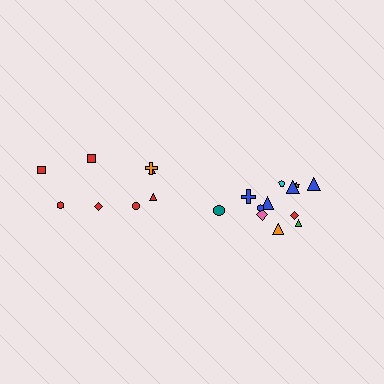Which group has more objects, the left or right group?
The right group.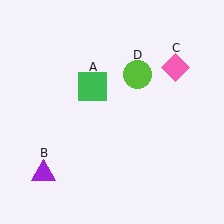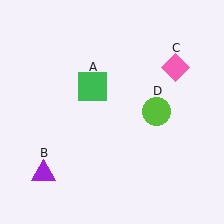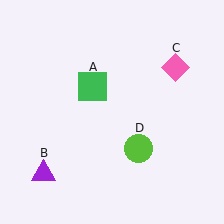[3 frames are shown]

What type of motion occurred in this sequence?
The lime circle (object D) rotated clockwise around the center of the scene.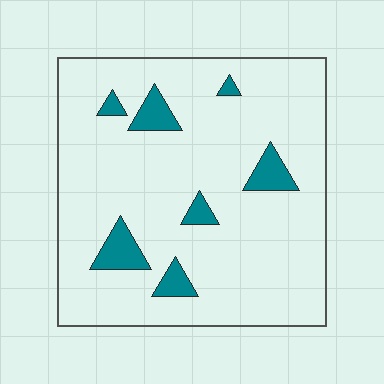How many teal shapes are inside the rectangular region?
7.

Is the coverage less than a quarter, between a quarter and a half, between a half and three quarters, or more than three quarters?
Less than a quarter.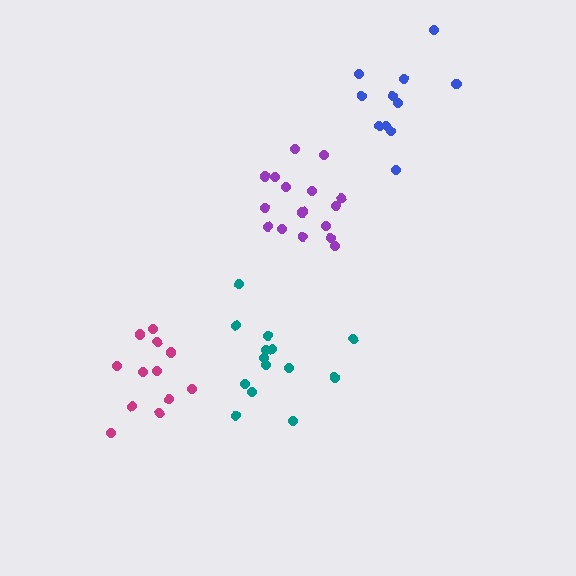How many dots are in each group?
Group 1: 16 dots, Group 2: 12 dots, Group 3: 14 dots, Group 4: 11 dots (53 total).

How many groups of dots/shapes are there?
There are 4 groups.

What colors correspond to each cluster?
The clusters are colored: purple, magenta, teal, blue.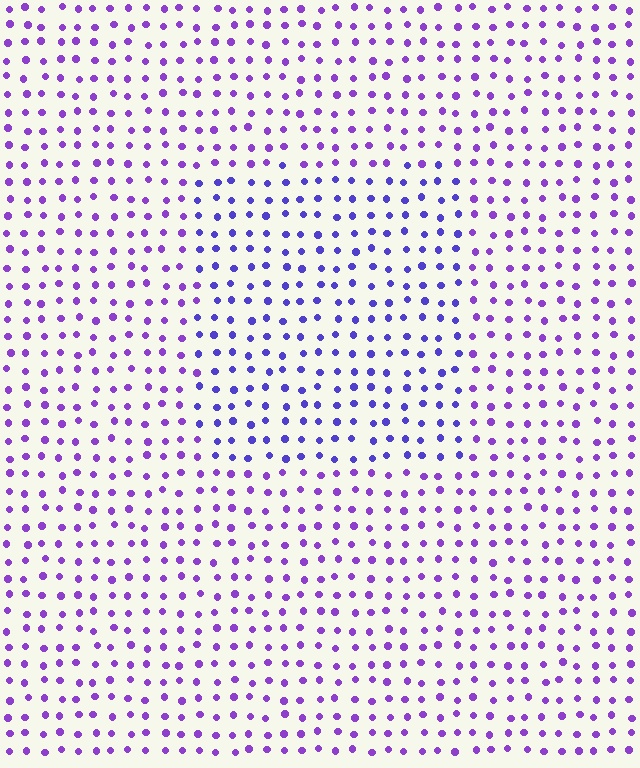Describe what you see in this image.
The image is filled with small purple elements in a uniform arrangement. A rectangle-shaped region is visible where the elements are tinted to a slightly different hue, forming a subtle color boundary.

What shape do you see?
I see a rectangle.